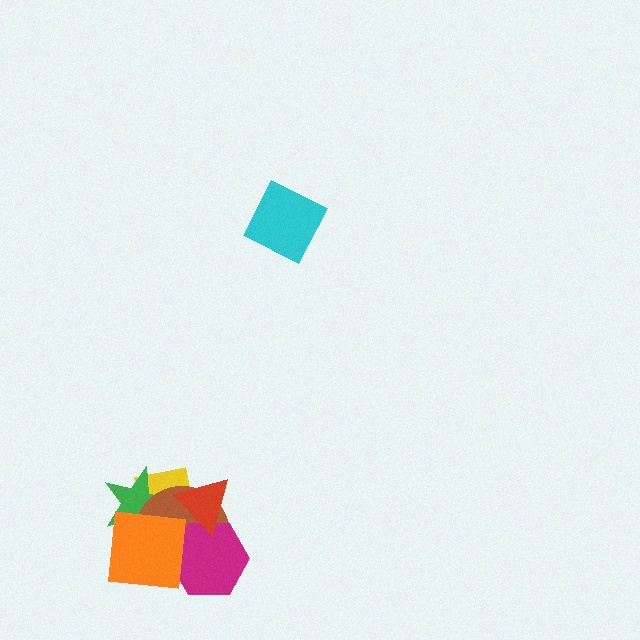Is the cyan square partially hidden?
No, no other shape covers it.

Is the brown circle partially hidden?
Yes, it is partially covered by another shape.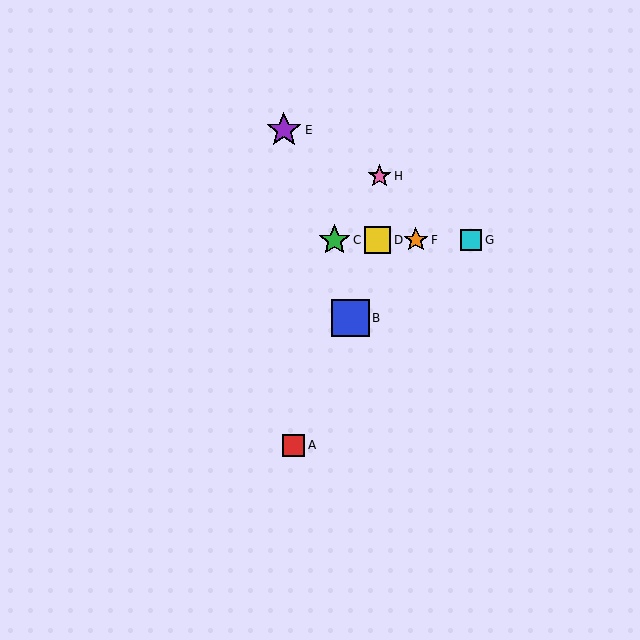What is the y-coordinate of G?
Object G is at y≈240.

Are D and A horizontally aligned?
No, D is at y≈240 and A is at y≈445.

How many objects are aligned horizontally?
4 objects (C, D, F, G) are aligned horizontally.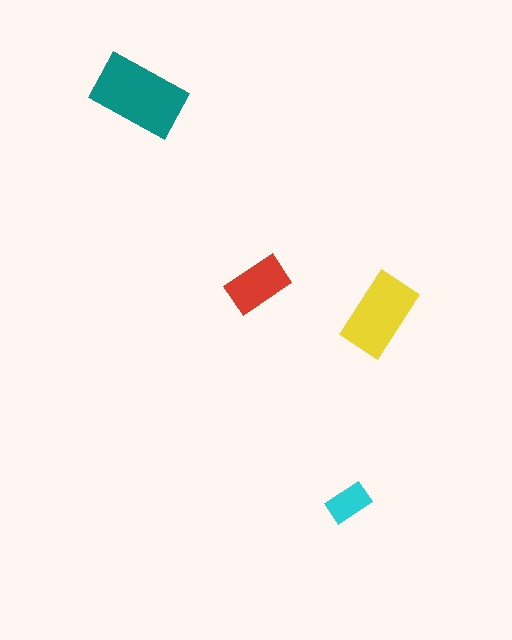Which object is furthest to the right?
The yellow rectangle is rightmost.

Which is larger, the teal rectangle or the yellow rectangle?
The teal one.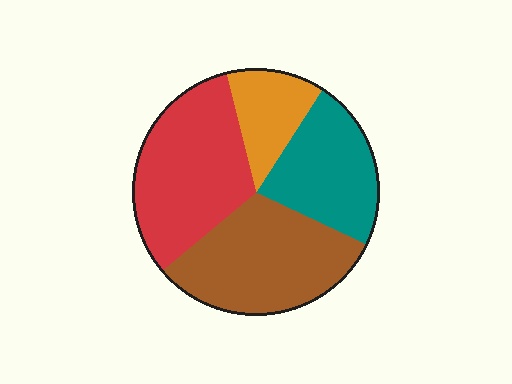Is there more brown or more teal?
Brown.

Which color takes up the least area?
Orange, at roughly 15%.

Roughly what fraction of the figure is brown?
Brown covers roughly 30% of the figure.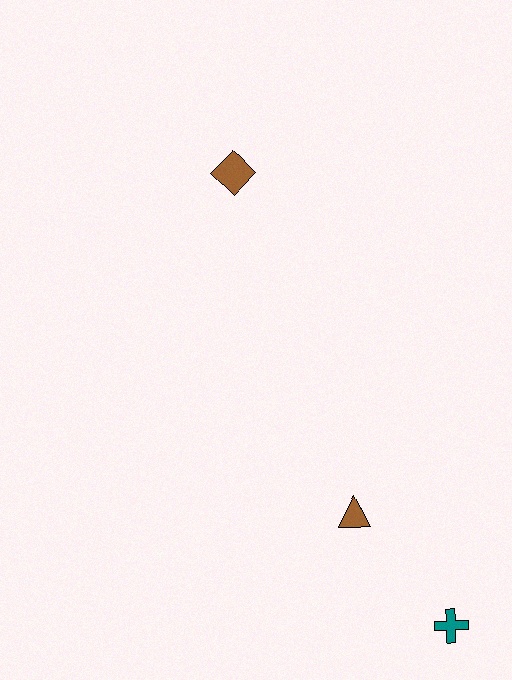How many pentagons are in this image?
There are no pentagons.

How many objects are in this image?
There are 3 objects.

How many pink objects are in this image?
There are no pink objects.